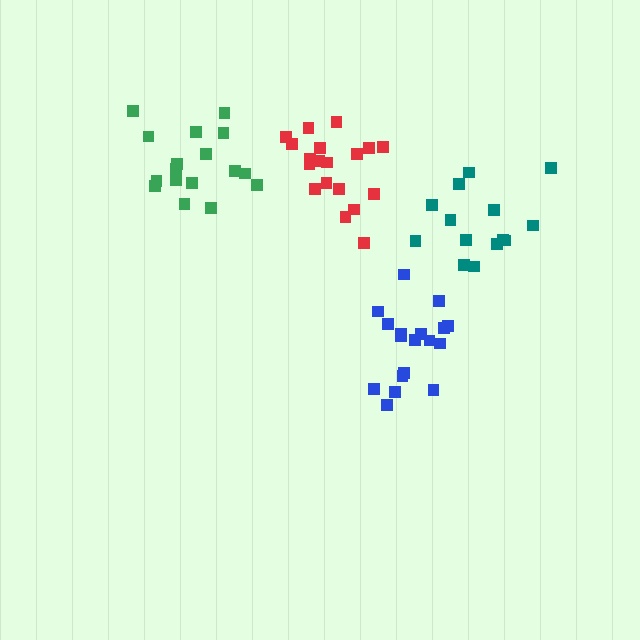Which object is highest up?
The green cluster is topmost.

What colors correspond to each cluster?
The clusters are colored: teal, blue, red, green.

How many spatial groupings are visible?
There are 4 spatial groupings.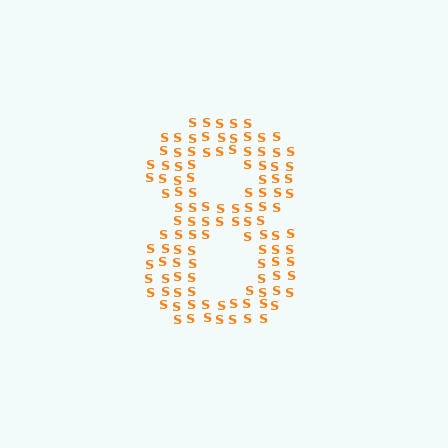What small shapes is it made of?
It is made of small letter S's.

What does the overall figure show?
The overall figure shows the digit 8.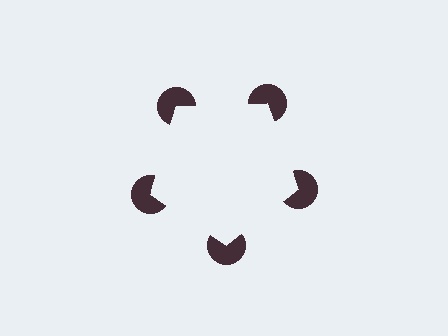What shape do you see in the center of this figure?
An illusory pentagon — its edges are inferred from the aligned wedge cuts in the pac-man discs, not physically drawn.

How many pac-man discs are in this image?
There are 5 — one at each vertex of the illusory pentagon.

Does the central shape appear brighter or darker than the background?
It typically appears slightly brighter than the background, even though no actual brightness change is drawn.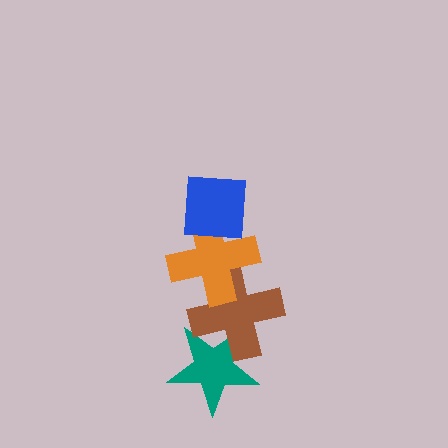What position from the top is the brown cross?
The brown cross is 3rd from the top.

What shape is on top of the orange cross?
The blue square is on top of the orange cross.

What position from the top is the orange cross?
The orange cross is 2nd from the top.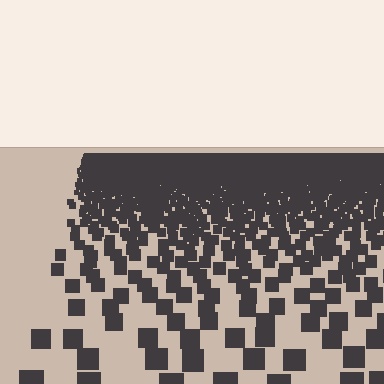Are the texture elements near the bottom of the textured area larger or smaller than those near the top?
Larger. Near the bottom, elements are closer to the viewer and appear at a bigger on-screen size.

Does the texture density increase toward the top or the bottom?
Density increases toward the top.